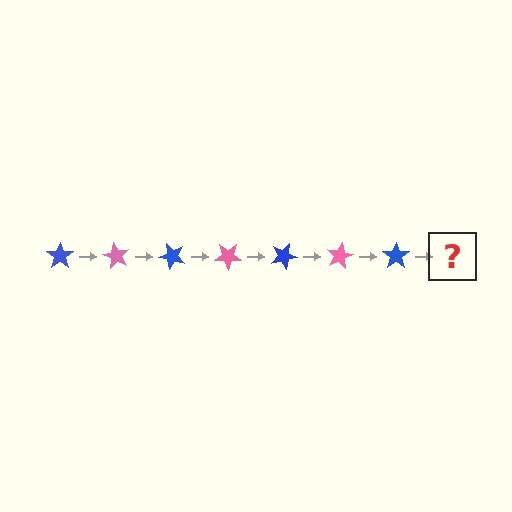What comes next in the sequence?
The next element should be a pink star, rotated 420 degrees from the start.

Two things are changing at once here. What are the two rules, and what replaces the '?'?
The two rules are that it rotates 60 degrees each step and the color cycles through blue and pink. The '?' should be a pink star, rotated 420 degrees from the start.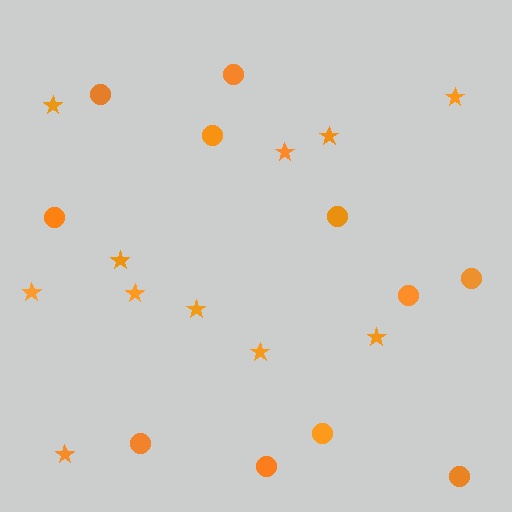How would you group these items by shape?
There are 2 groups: one group of circles (11) and one group of stars (11).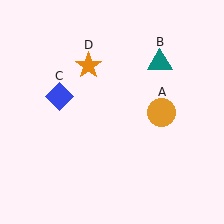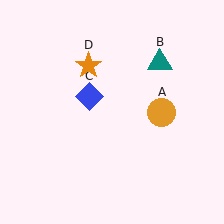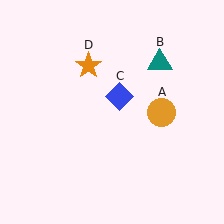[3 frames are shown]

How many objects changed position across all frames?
1 object changed position: blue diamond (object C).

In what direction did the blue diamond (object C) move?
The blue diamond (object C) moved right.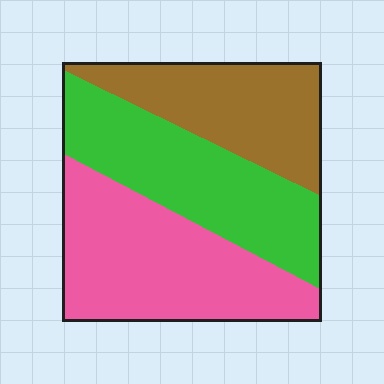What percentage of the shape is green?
Green covers about 35% of the shape.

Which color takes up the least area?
Brown, at roughly 25%.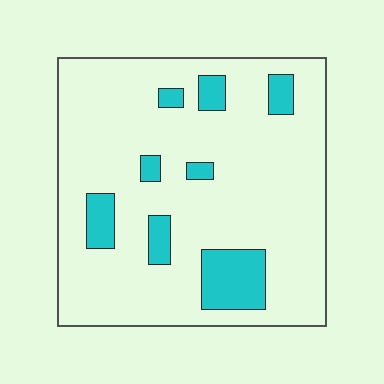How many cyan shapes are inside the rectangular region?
8.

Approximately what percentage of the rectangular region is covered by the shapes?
Approximately 15%.